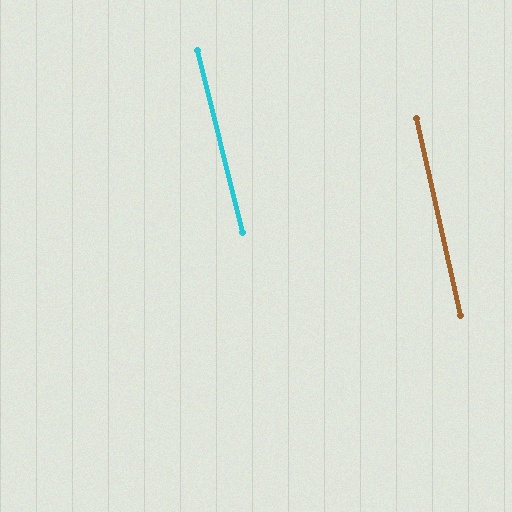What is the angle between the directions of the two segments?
Approximately 1 degree.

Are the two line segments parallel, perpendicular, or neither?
Parallel — their directions differ by only 1.4°.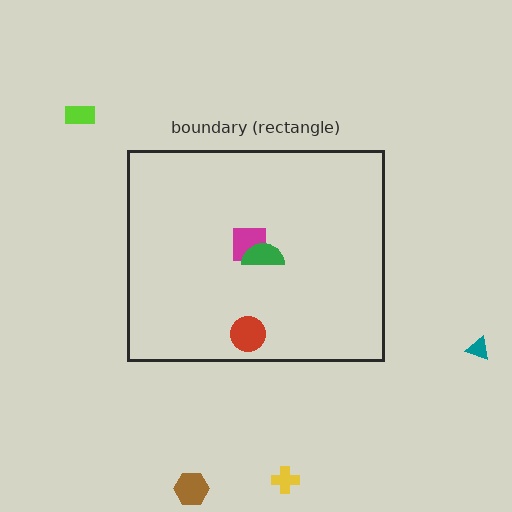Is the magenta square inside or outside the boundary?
Inside.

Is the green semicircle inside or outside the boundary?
Inside.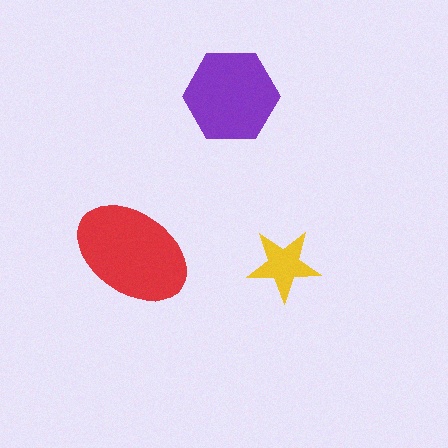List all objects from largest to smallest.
The red ellipse, the purple hexagon, the yellow star.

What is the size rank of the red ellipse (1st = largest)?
1st.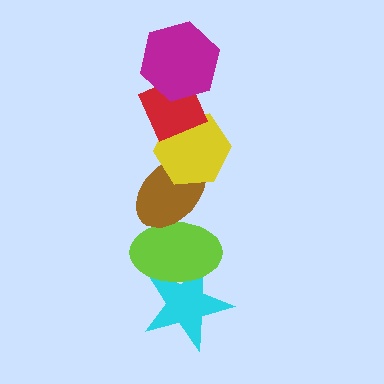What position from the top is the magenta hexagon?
The magenta hexagon is 1st from the top.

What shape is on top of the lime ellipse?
The brown ellipse is on top of the lime ellipse.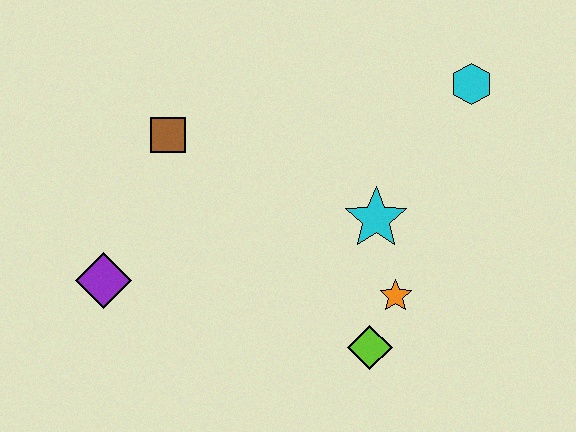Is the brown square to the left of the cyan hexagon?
Yes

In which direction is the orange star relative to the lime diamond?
The orange star is above the lime diamond.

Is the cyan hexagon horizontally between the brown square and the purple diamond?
No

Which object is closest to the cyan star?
The orange star is closest to the cyan star.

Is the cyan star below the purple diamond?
No